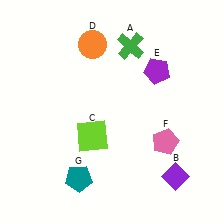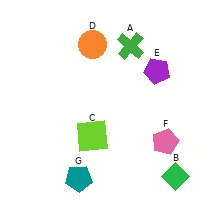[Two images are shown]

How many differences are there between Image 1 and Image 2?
There is 1 difference between the two images.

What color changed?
The diamond (B) changed from purple in Image 1 to green in Image 2.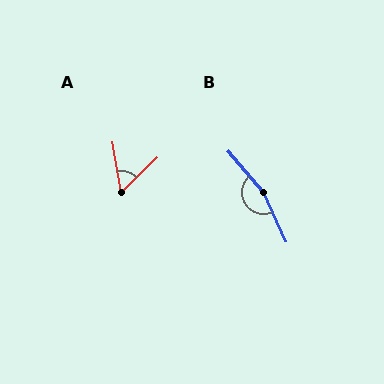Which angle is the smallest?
A, at approximately 55 degrees.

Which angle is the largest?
B, at approximately 164 degrees.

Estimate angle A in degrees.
Approximately 55 degrees.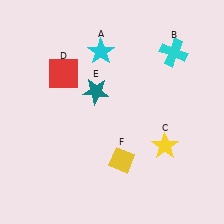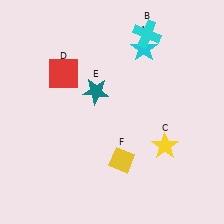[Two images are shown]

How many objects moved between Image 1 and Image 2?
2 objects moved between the two images.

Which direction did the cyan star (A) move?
The cyan star (A) moved right.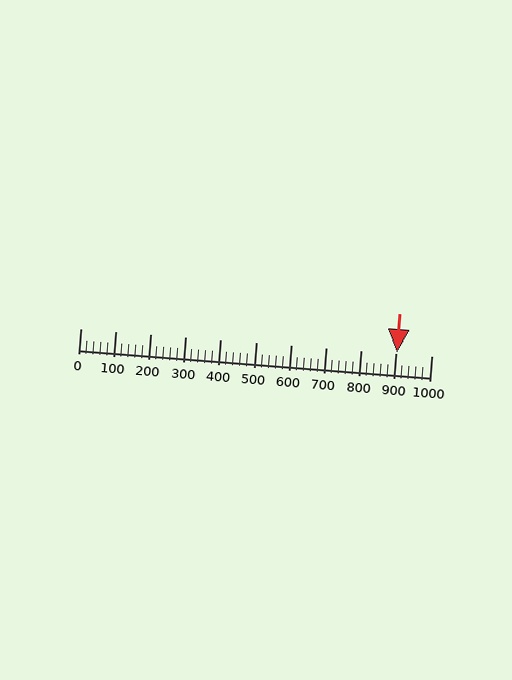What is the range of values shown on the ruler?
The ruler shows values from 0 to 1000.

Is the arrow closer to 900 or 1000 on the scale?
The arrow is closer to 900.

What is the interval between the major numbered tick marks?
The major tick marks are spaced 100 units apart.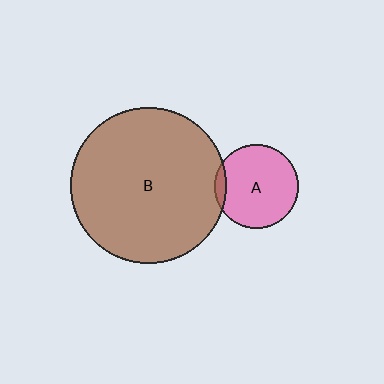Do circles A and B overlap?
Yes.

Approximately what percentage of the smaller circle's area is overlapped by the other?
Approximately 5%.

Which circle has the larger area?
Circle B (brown).